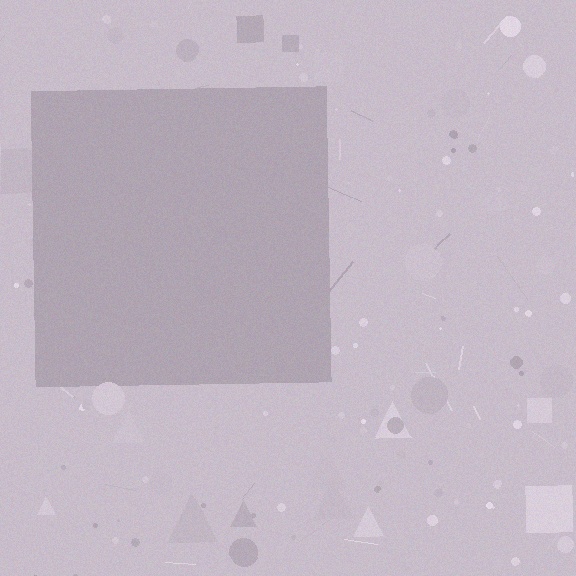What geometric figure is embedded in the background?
A square is embedded in the background.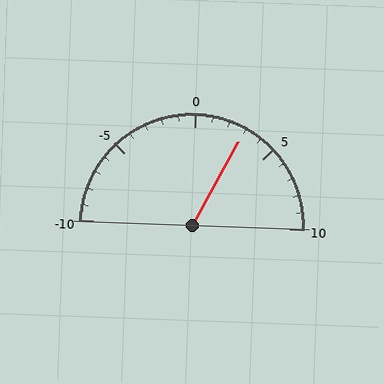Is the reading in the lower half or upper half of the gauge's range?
The reading is in the upper half of the range (-10 to 10).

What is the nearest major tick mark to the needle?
The nearest major tick mark is 5.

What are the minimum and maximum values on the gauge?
The gauge ranges from -10 to 10.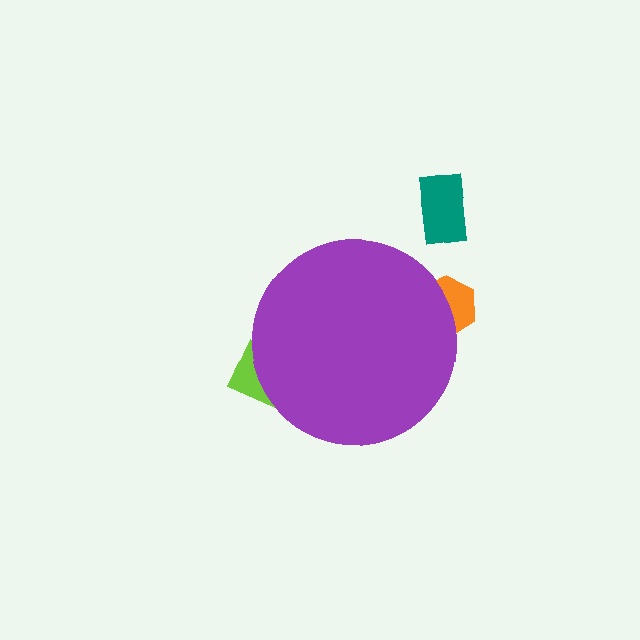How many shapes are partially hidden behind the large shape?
2 shapes are partially hidden.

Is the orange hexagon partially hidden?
Yes, the orange hexagon is partially hidden behind the purple circle.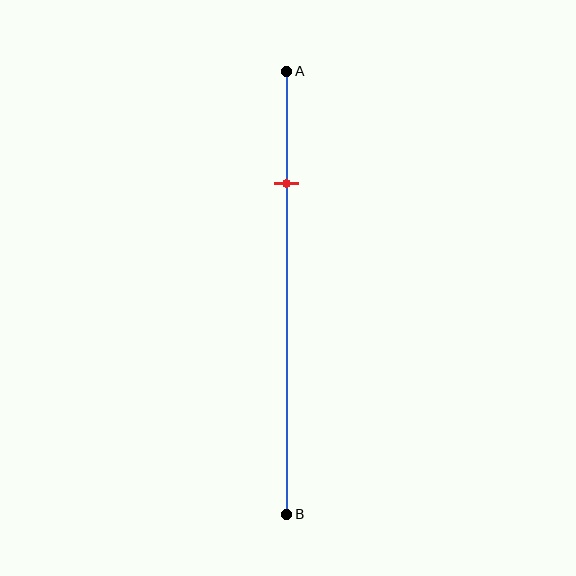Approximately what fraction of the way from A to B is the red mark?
The red mark is approximately 25% of the way from A to B.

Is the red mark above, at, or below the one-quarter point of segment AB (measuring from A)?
The red mark is approximately at the one-quarter point of segment AB.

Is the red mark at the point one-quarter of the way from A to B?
Yes, the mark is approximately at the one-quarter point.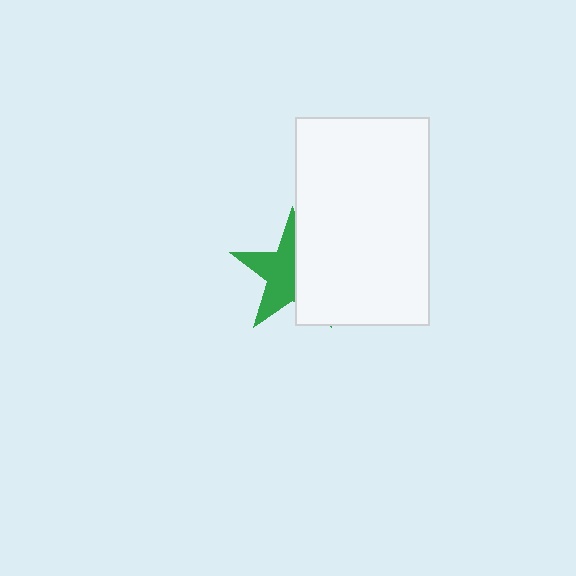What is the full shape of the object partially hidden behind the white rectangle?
The partially hidden object is a green star.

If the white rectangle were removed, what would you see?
You would see the complete green star.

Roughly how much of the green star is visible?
About half of it is visible (roughly 54%).